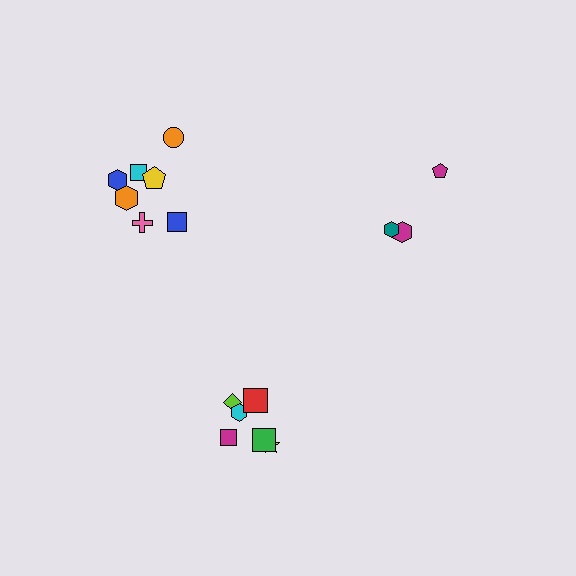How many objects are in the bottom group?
There are 6 objects.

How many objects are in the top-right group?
There are 3 objects.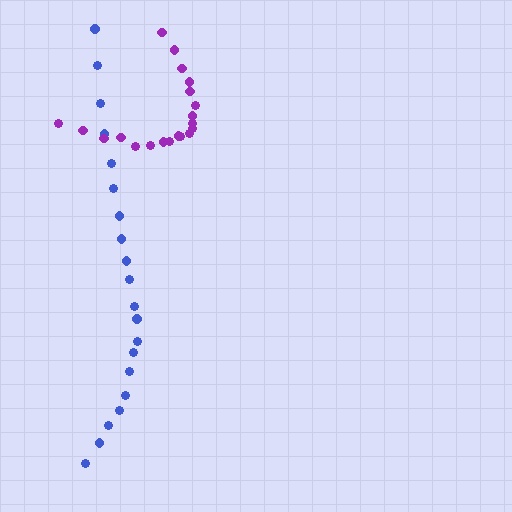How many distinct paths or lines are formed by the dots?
There are 2 distinct paths.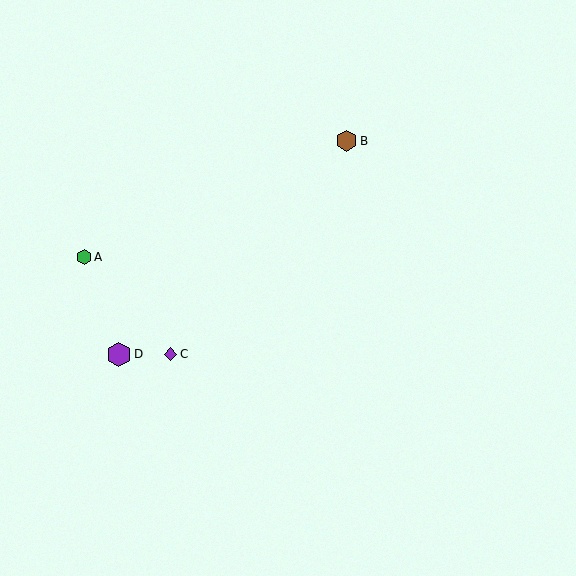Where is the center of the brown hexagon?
The center of the brown hexagon is at (347, 141).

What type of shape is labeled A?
Shape A is a green hexagon.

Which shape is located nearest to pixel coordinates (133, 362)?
The purple hexagon (labeled D) at (119, 354) is nearest to that location.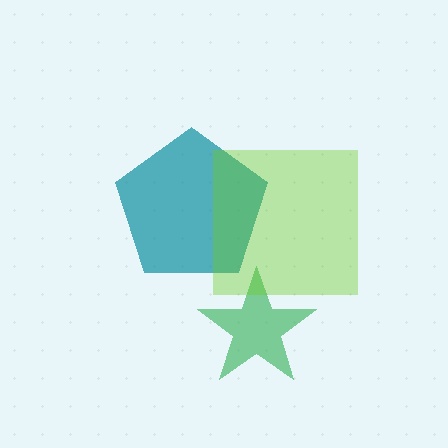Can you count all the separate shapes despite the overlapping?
Yes, there are 3 separate shapes.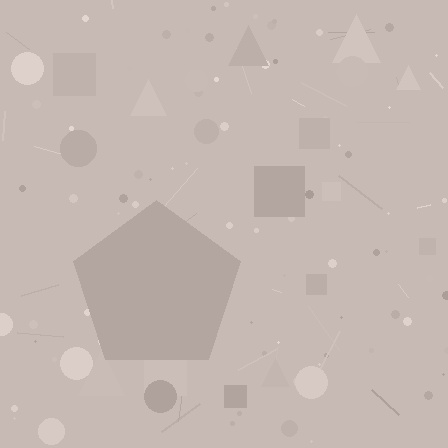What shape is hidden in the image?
A pentagon is hidden in the image.